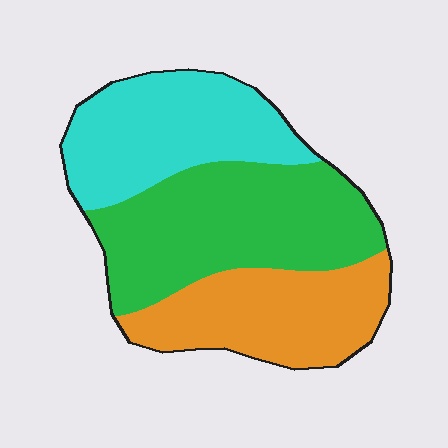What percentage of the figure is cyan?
Cyan covers 31% of the figure.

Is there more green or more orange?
Green.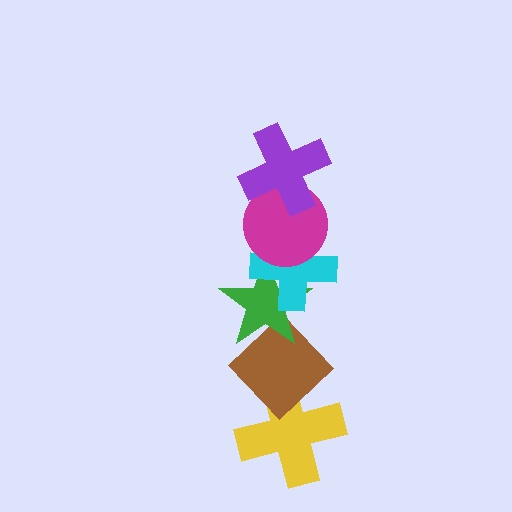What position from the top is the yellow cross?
The yellow cross is 6th from the top.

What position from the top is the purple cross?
The purple cross is 1st from the top.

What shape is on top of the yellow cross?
The brown diamond is on top of the yellow cross.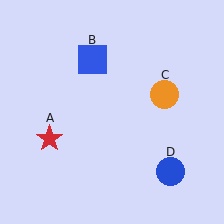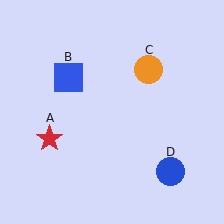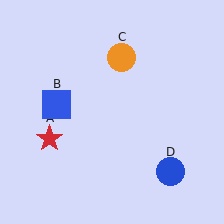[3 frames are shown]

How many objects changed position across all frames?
2 objects changed position: blue square (object B), orange circle (object C).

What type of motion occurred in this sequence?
The blue square (object B), orange circle (object C) rotated counterclockwise around the center of the scene.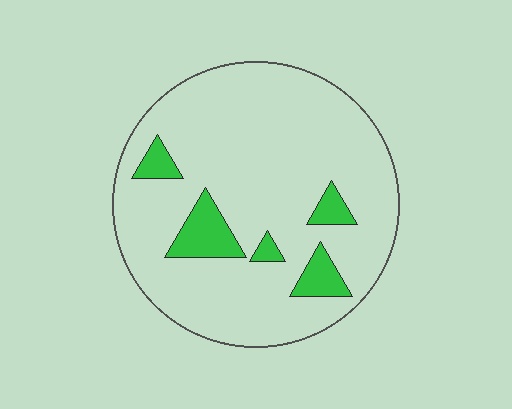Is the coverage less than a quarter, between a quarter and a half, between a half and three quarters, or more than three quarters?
Less than a quarter.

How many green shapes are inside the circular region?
5.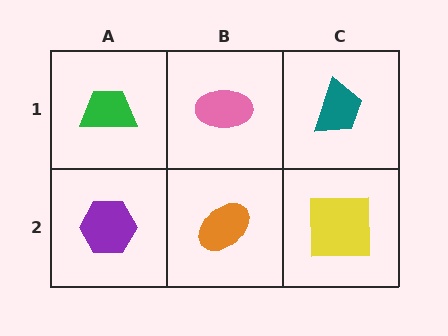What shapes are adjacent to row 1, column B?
An orange ellipse (row 2, column B), a green trapezoid (row 1, column A), a teal trapezoid (row 1, column C).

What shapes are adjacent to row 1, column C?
A yellow square (row 2, column C), a pink ellipse (row 1, column B).